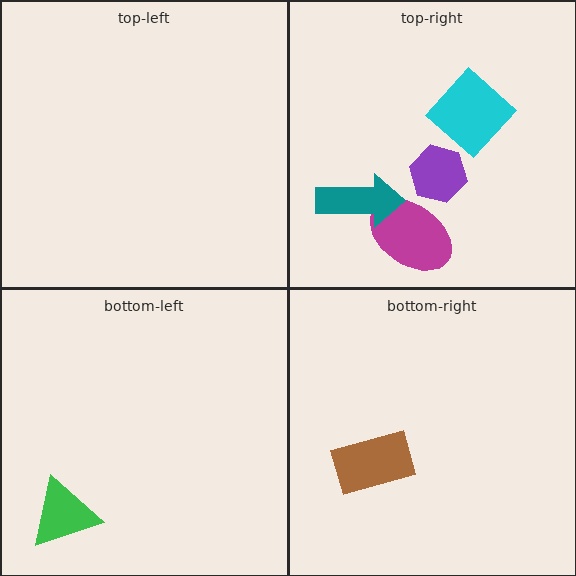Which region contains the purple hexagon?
The top-right region.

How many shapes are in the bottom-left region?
1.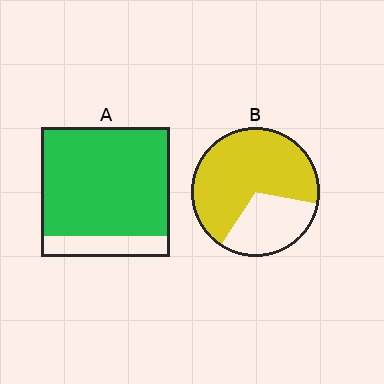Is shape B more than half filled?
Yes.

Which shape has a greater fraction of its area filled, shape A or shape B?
Shape A.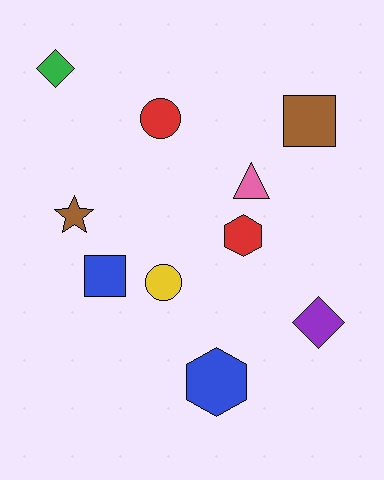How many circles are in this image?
There are 2 circles.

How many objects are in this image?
There are 10 objects.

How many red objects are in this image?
There are 2 red objects.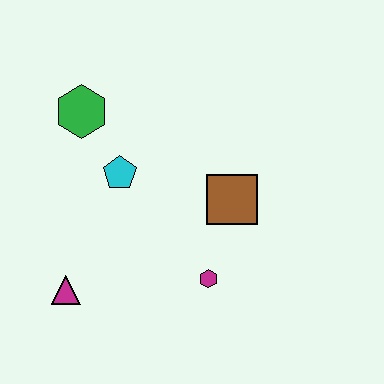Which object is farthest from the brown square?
The magenta triangle is farthest from the brown square.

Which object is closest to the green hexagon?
The cyan pentagon is closest to the green hexagon.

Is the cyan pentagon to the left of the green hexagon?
No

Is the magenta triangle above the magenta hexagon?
No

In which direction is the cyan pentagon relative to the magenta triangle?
The cyan pentagon is above the magenta triangle.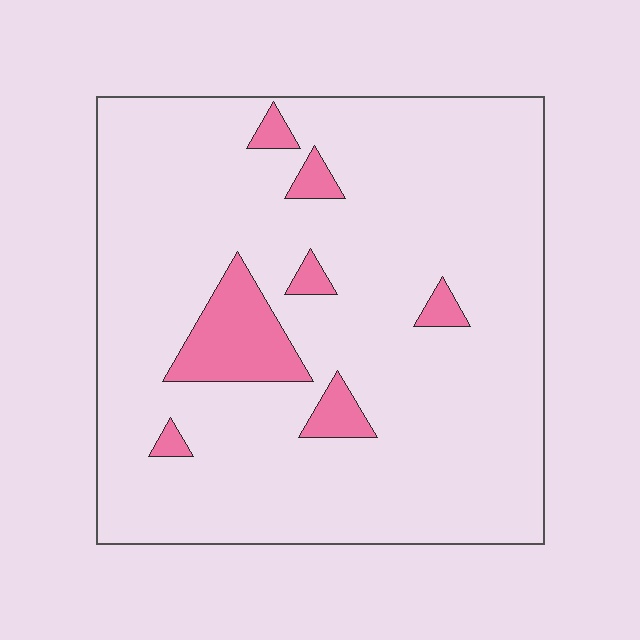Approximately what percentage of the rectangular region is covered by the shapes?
Approximately 10%.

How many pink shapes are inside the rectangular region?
7.